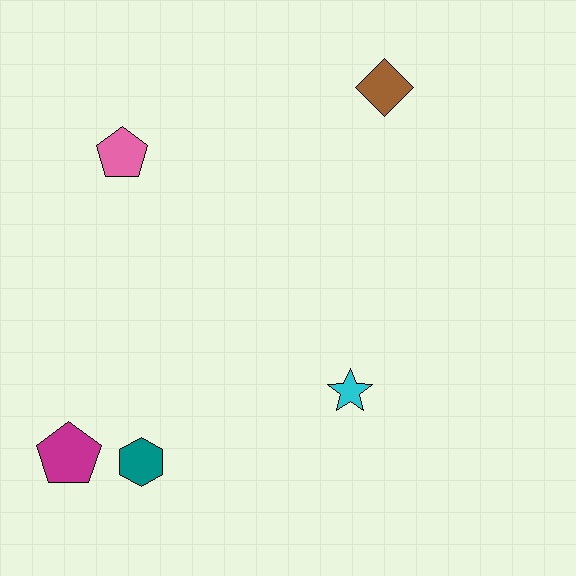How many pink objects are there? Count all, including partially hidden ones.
There is 1 pink object.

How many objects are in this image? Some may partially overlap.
There are 5 objects.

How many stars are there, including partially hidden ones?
There is 1 star.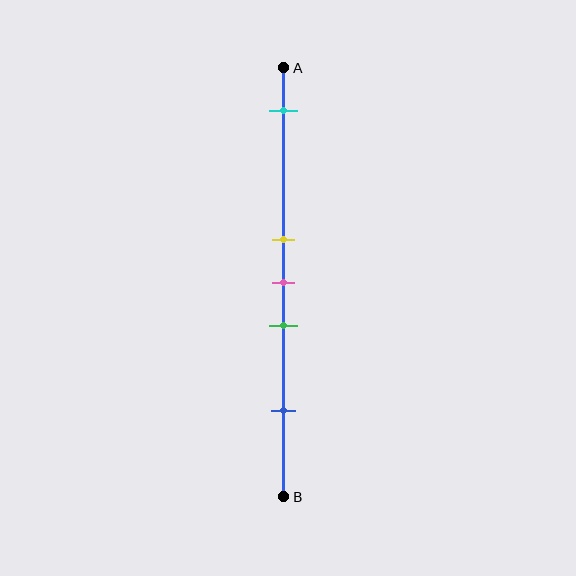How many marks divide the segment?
There are 5 marks dividing the segment.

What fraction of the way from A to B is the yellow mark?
The yellow mark is approximately 40% (0.4) of the way from A to B.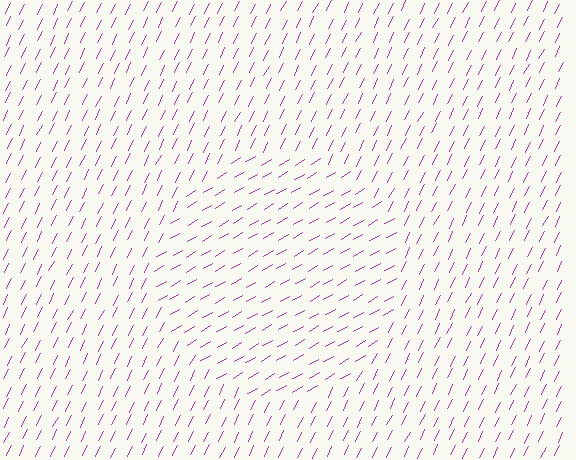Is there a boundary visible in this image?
Yes, there is a texture boundary formed by a change in line orientation.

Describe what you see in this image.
The image is filled with small magenta line segments. A circle region in the image has lines oriented differently from the surrounding lines, creating a visible texture boundary.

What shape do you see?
I see a circle.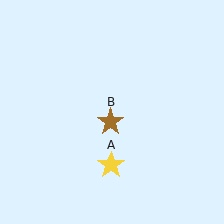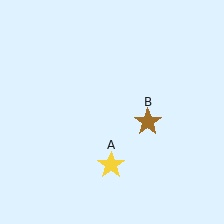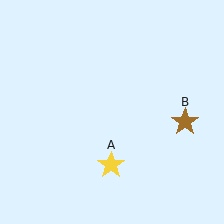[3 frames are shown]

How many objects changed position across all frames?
1 object changed position: brown star (object B).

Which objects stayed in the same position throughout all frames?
Yellow star (object A) remained stationary.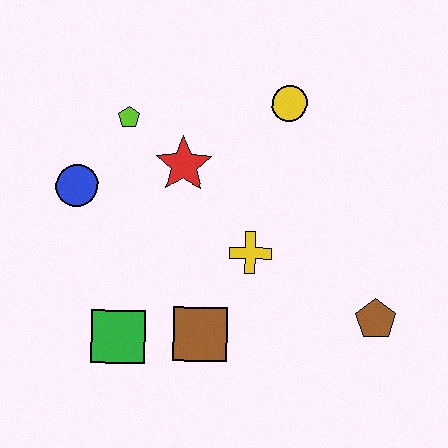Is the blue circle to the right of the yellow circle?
No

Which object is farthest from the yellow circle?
The green square is farthest from the yellow circle.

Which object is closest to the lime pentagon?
The red star is closest to the lime pentagon.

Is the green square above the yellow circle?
No